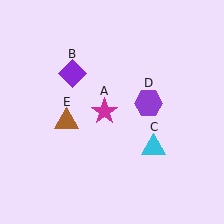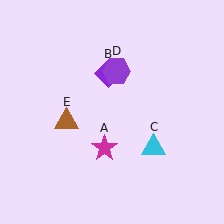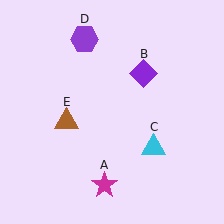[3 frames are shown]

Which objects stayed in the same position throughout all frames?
Cyan triangle (object C) and brown triangle (object E) remained stationary.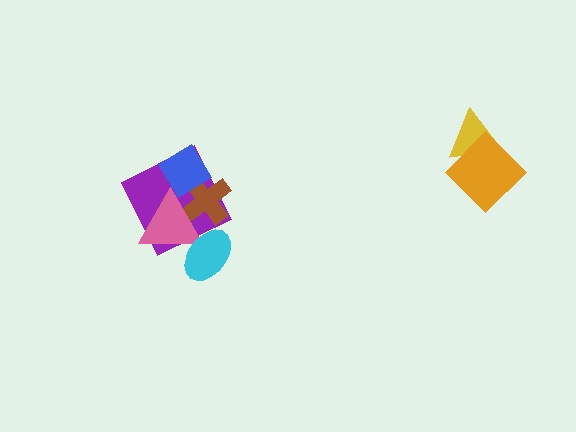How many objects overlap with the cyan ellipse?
1 object overlaps with the cyan ellipse.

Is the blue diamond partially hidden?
Yes, it is partially covered by another shape.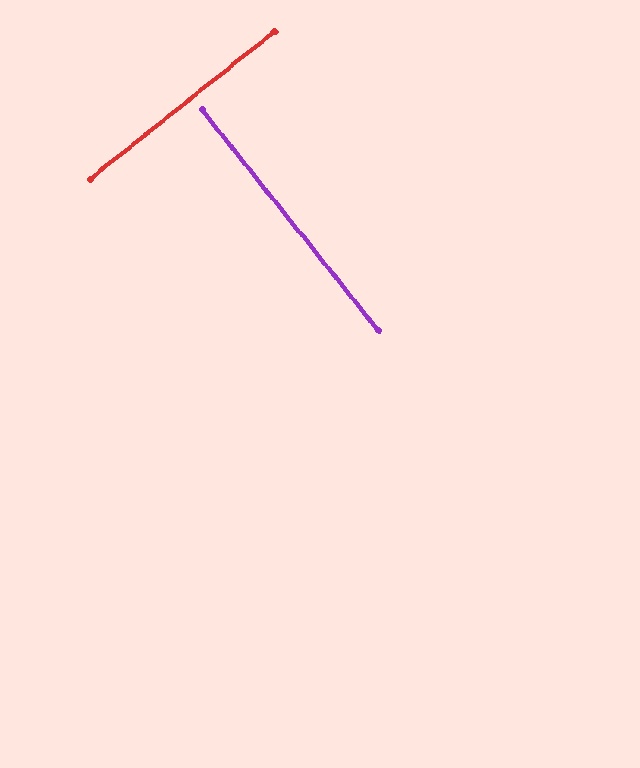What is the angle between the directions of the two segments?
Approximately 90 degrees.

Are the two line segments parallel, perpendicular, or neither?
Perpendicular — they meet at approximately 90°.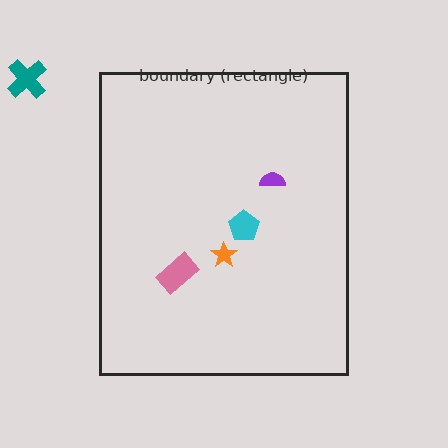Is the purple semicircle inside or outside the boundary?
Inside.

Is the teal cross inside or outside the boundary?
Outside.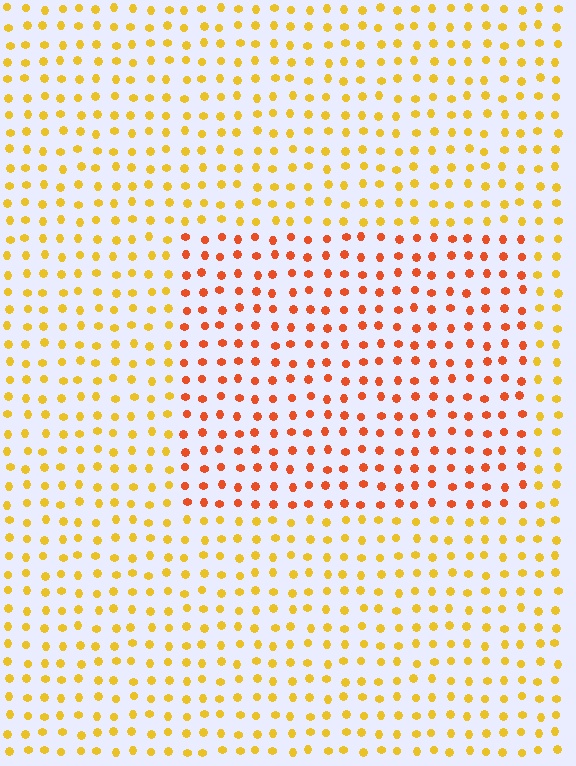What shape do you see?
I see a rectangle.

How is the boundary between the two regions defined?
The boundary is defined purely by a slight shift in hue (about 35 degrees). Spacing, size, and orientation are identical on both sides.